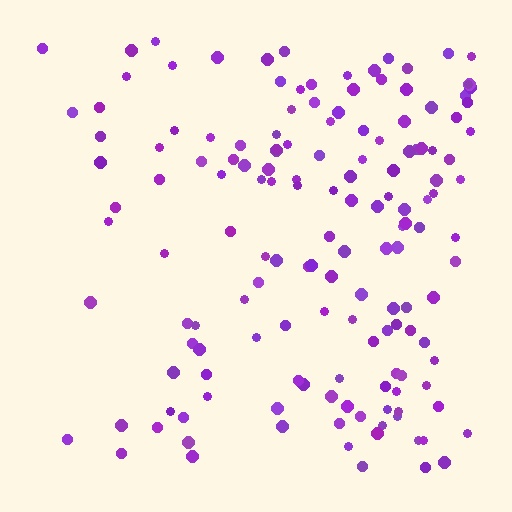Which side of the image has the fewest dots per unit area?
The left.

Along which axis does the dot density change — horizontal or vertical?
Horizontal.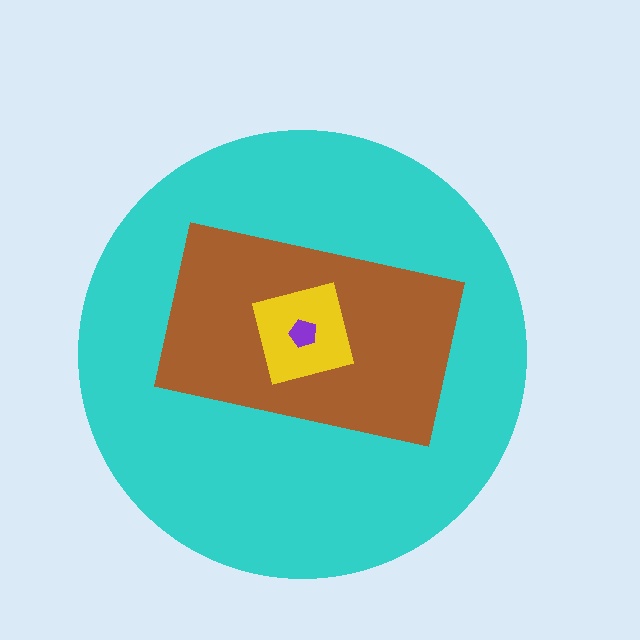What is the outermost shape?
The cyan circle.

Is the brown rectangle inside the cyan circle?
Yes.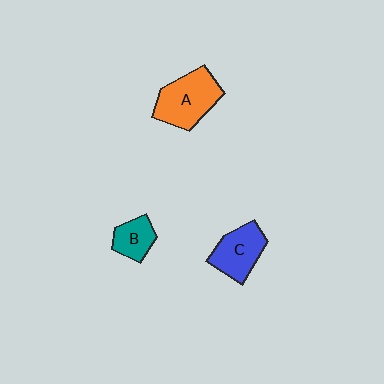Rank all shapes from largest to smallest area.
From largest to smallest: A (orange), C (blue), B (teal).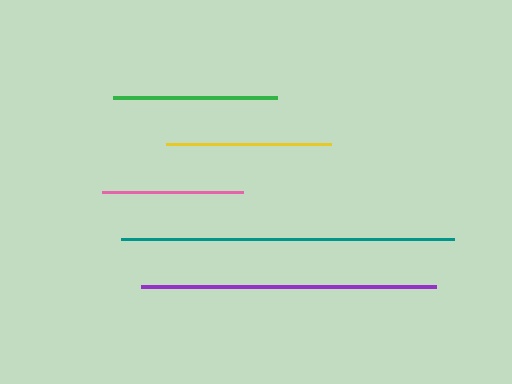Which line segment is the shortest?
The pink line is the shortest at approximately 141 pixels.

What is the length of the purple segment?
The purple segment is approximately 295 pixels long.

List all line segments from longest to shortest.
From longest to shortest: teal, purple, yellow, green, pink.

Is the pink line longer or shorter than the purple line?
The purple line is longer than the pink line.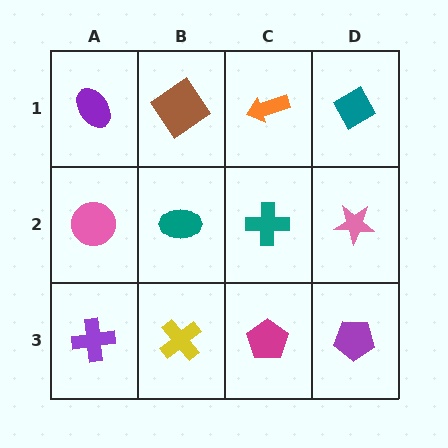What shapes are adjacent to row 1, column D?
A pink star (row 2, column D), an orange arrow (row 1, column C).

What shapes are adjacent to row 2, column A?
A purple ellipse (row 1, column A), a purple cross (row 3, column A), a teal ellipse (row 2, column B).